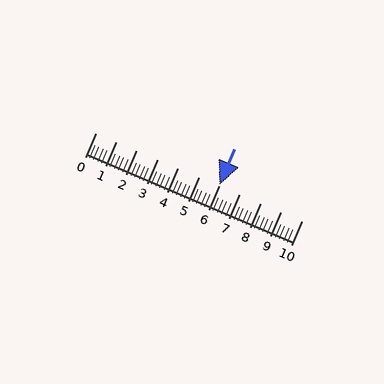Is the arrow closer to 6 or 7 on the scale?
The arrow is closer to 6.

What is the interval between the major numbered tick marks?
The major tick marks are spaced 1 units apart.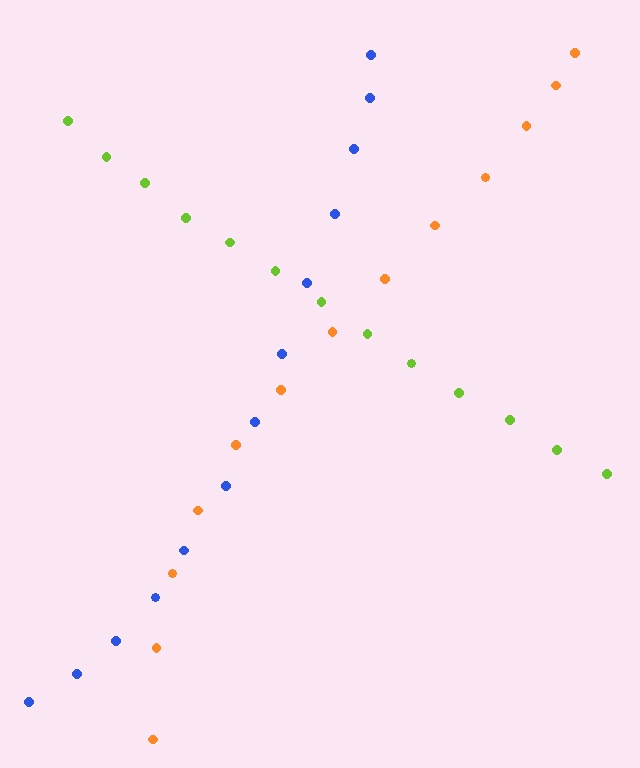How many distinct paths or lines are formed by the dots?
There are 3 distinct paths.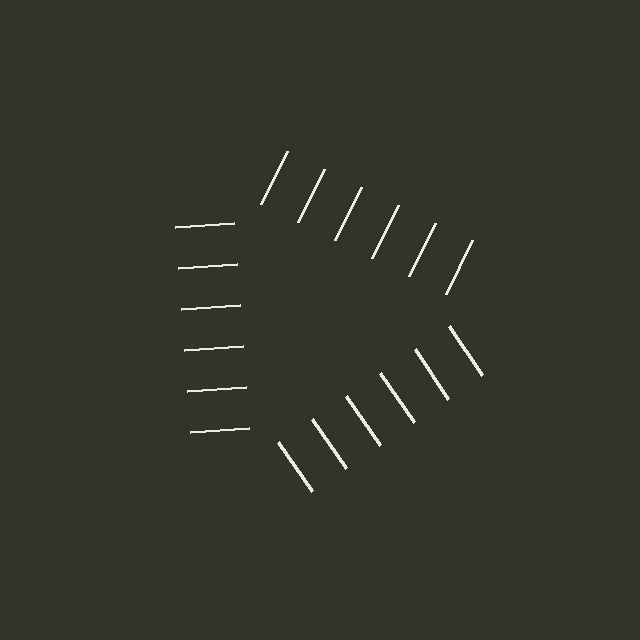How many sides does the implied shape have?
3 sides — the line-ends trace a triangle.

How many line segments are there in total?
18 — 6 along each of the 3 edges.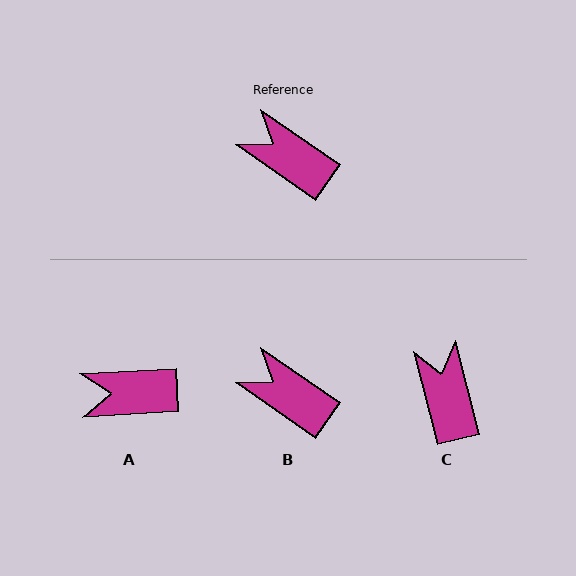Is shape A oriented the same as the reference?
No, it is off by about 38 degrees.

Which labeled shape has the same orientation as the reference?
B.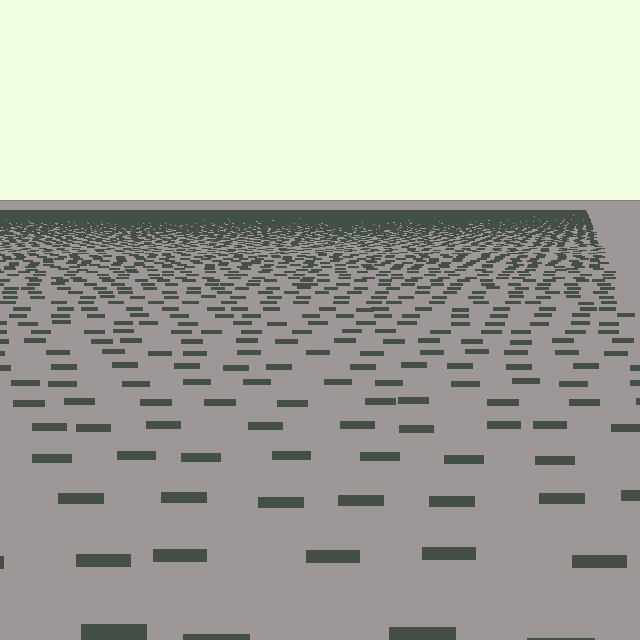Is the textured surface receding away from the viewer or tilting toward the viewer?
The surface is receding away from the viewer. Texture elements get smaller and denser toward the top.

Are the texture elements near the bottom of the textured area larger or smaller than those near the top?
Larger. Near the bottom, elements are closer to the viewer and appear at a bigger on-screen size.